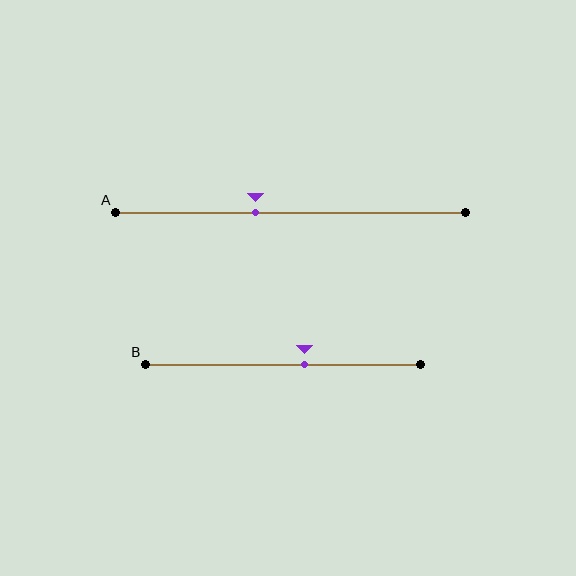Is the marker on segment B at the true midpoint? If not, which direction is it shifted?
No, the marker on segment B is shifted to the right by about 8% of the segment length.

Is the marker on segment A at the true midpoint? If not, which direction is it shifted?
No, the marker on segment A is shifted to the left by about 10% of the segment length.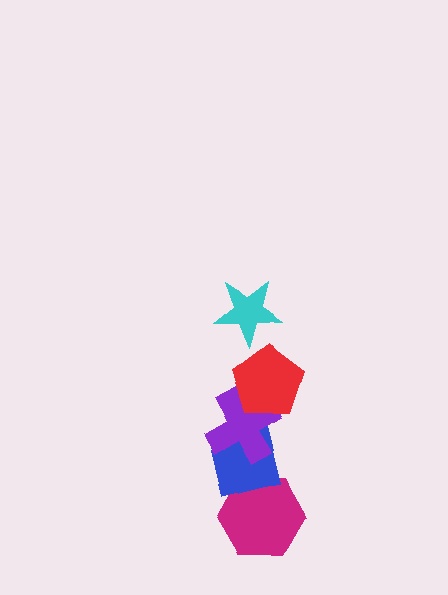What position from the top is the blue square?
The blue square is 4th from the top.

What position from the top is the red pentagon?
The red pentagon is 2nd from the top.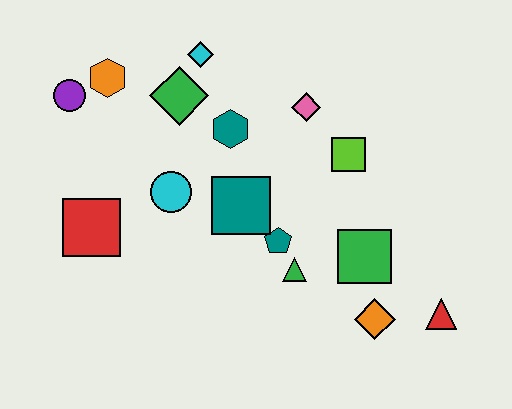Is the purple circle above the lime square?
Yes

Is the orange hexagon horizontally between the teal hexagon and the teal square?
No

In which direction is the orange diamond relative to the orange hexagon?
The orange diamond is to the right of the orange hexagon.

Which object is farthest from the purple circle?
The red triangle is farthest from the purple circle.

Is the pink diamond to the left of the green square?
Yes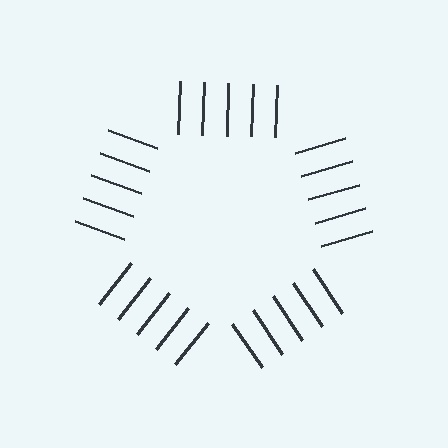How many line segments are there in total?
25 — 5 along each of the 5 edges.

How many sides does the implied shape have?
5 sides — the line-ends trace a pentagon.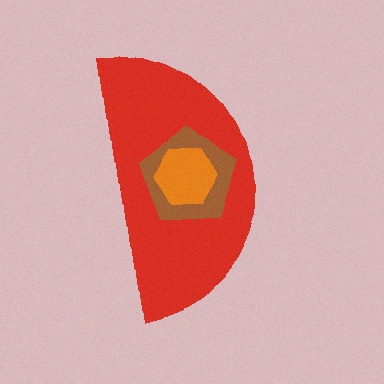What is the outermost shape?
The red semicircle.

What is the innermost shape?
The orange hexagon.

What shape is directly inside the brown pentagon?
The orange hexagon.